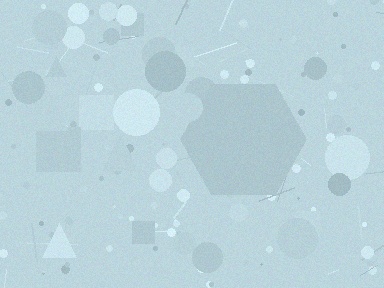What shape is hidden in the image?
A hexagon is hidden in the image.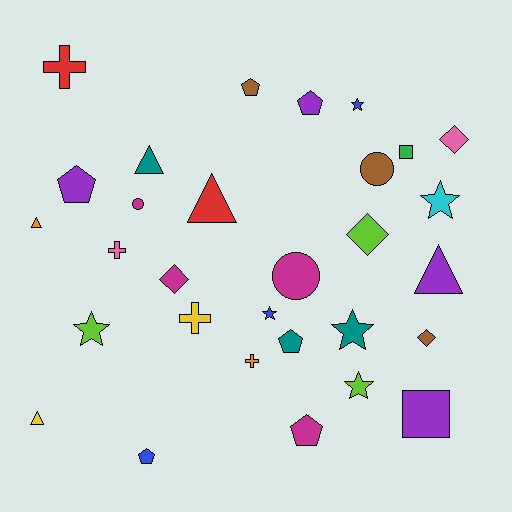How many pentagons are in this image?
There are 6 pentagons.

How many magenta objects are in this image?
There are 4 magenta objects.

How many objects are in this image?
There are 30 objects.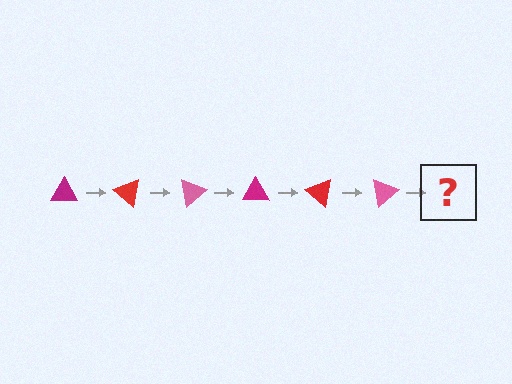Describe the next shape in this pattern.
It should be a magenta triangle, rotated 240 degrees from the start.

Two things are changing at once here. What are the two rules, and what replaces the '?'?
The two rules are that it rotates 40 degrees each step and the color cycles through magenta, red, and pink. The '?' should be a magenta triangle, rotated 240 degrees from the start.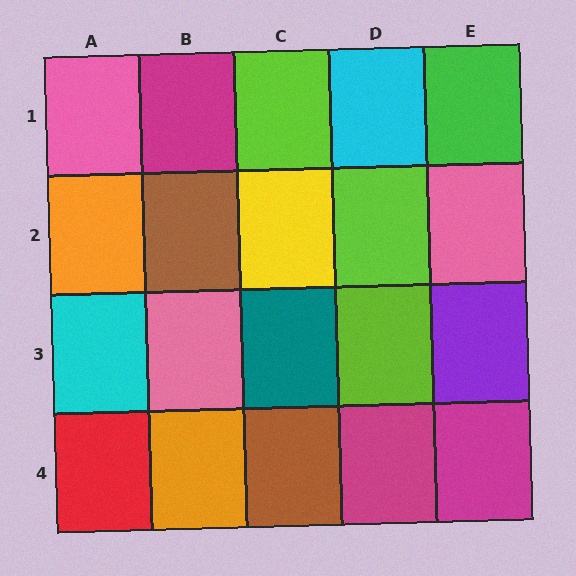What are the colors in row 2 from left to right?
Orange, brown, yellow, lime, pink.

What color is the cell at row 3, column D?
Lime.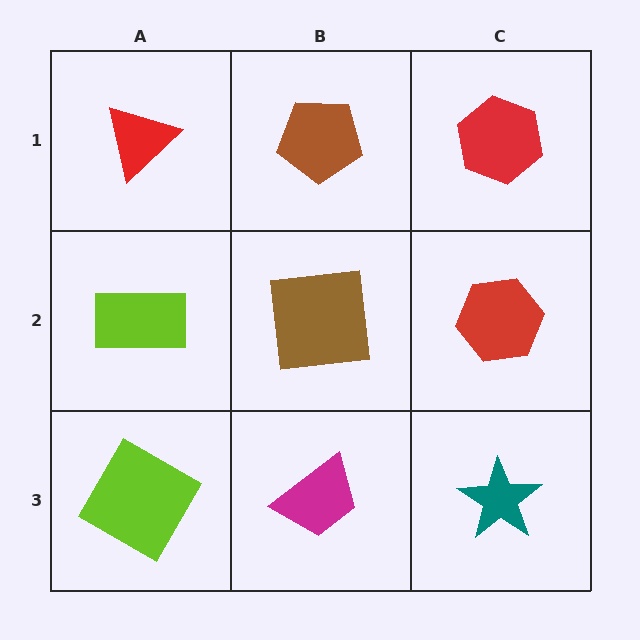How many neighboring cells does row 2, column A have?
3.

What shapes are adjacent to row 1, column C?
A red hexagon (row 2, column C), a brown pentagon (row 1, column B).